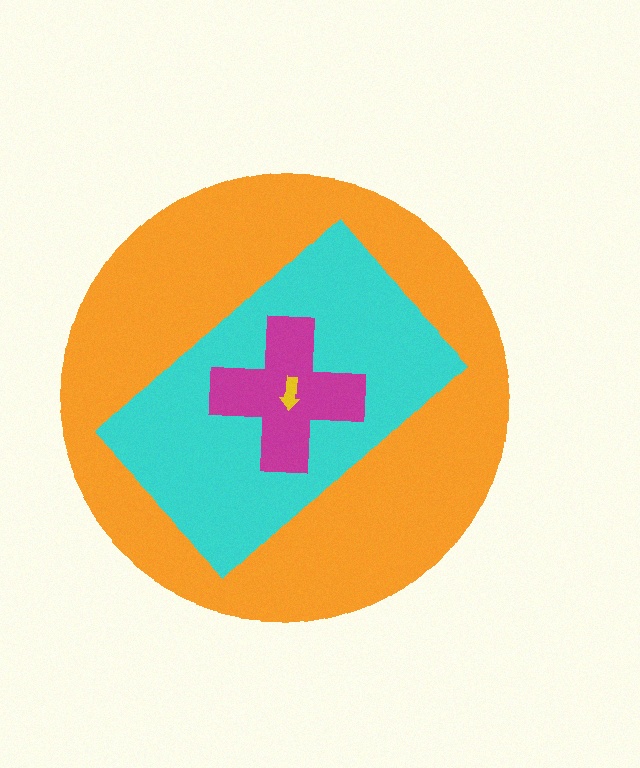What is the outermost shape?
The orange circle.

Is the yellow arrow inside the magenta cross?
Yes.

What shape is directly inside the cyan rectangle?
The magenta cross.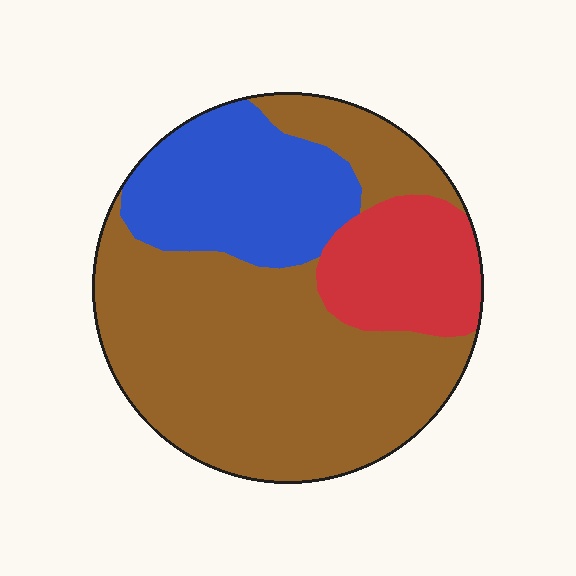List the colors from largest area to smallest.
From largest to smallest: brown, blue, red.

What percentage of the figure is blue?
Blue takes up about one quarter (1/4) of the figure.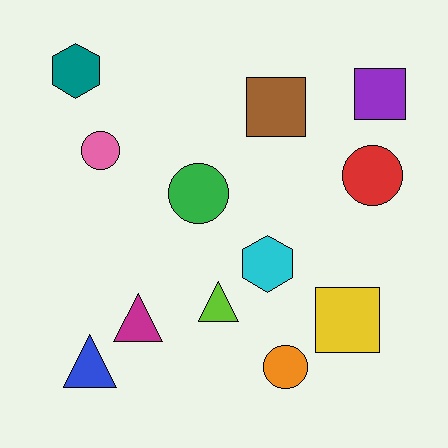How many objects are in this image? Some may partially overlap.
There are 12 objects.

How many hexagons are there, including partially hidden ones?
There are 2 hexagons.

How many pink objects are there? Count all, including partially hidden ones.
There is 1 pink object.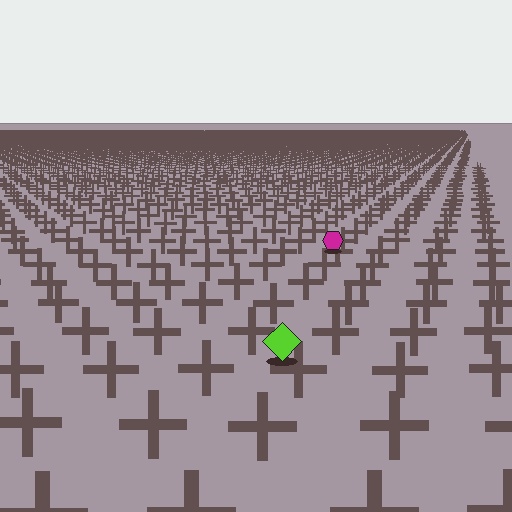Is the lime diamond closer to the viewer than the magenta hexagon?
Yes. The lime diamond is closer — you can tell from the texture gradient: the ground texture is coarser near it.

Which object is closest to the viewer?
The lime diamond is closest. The texture marks near it are larger and more spread out.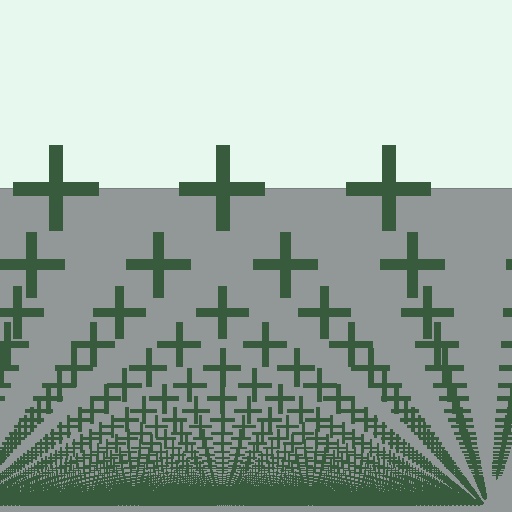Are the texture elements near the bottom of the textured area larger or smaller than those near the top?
Smaller. The gradient is inverted — elements near the bottom are smaller and denser.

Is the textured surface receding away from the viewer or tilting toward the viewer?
The surface appears to tilt toward the viewer. Texture elements get larger and sparser toward the top.